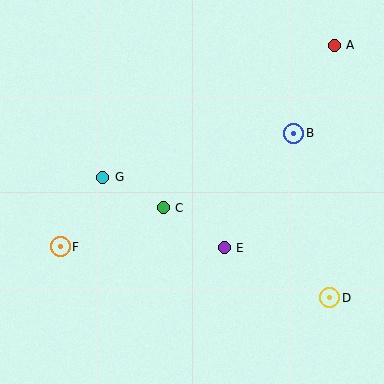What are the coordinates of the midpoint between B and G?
The midpoint between B and G is at (198, 155).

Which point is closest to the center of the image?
Point C at (163, 208) is closest to the center.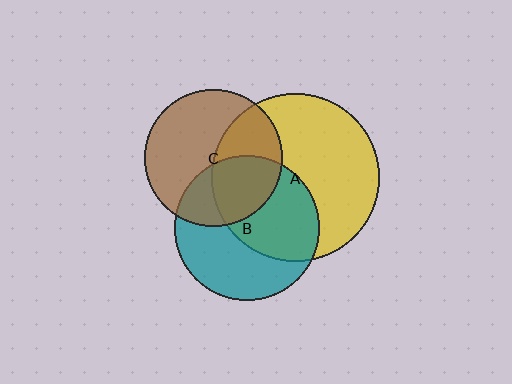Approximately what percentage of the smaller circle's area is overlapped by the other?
Approximately 50%.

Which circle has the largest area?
Circle A (yellow).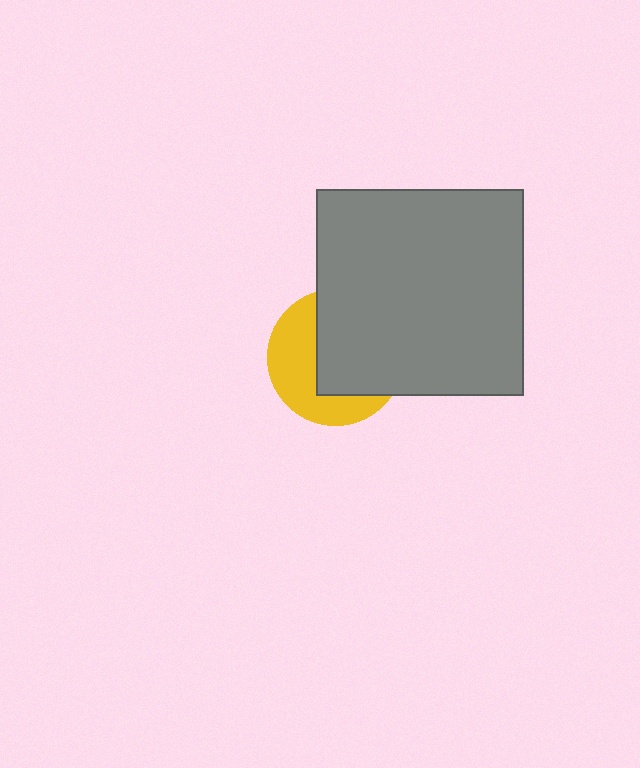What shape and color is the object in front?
The object in front is a gray square.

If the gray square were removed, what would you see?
You would see the complete yellow circle.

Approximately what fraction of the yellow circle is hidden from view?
Roughly 56% of the yellow circle is hidden behind the gray square.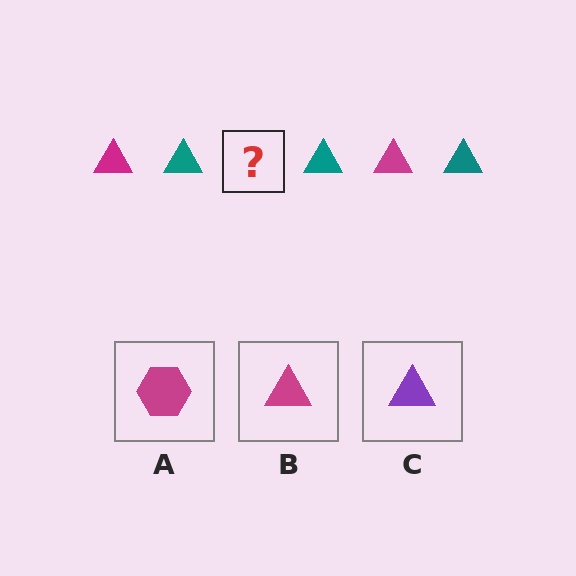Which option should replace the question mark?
Option B.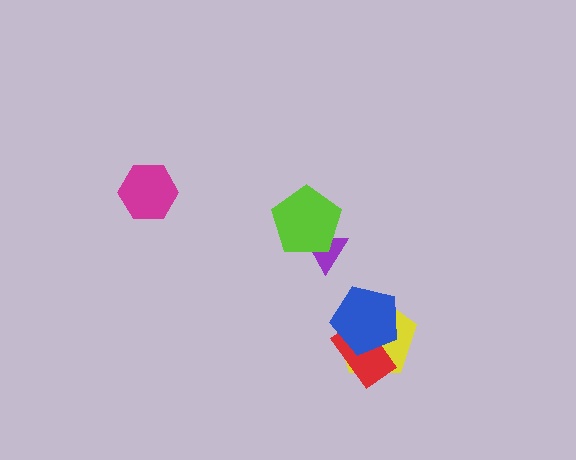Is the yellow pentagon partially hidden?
Yes, it is partially covered by another shape.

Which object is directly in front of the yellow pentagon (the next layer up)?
The red rectangle is directly in front of the yellow pentagon.